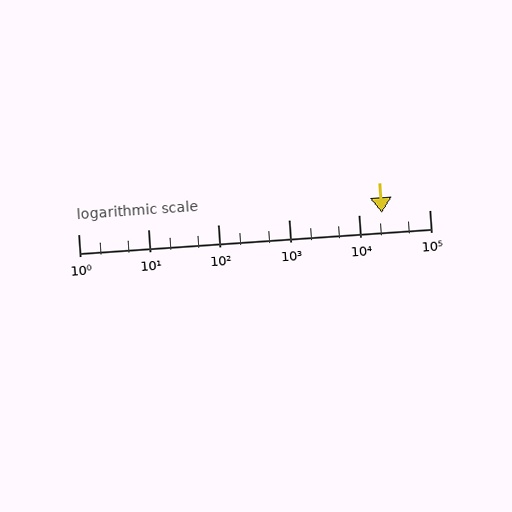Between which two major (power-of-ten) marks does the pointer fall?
The pointer is between 10000 and 100000.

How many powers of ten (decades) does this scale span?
The scale spans 5 decades, from 1 to 100000.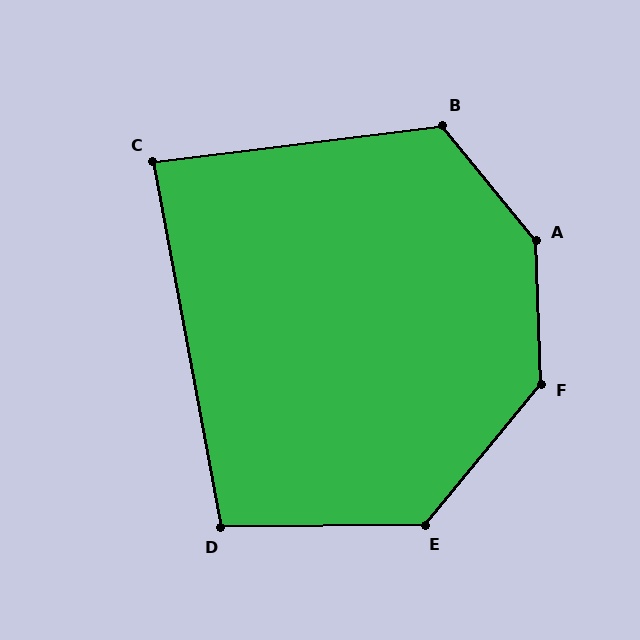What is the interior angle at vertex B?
Approximately 122 degrees (obtuse).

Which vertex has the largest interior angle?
A, at approximately 143 degrees.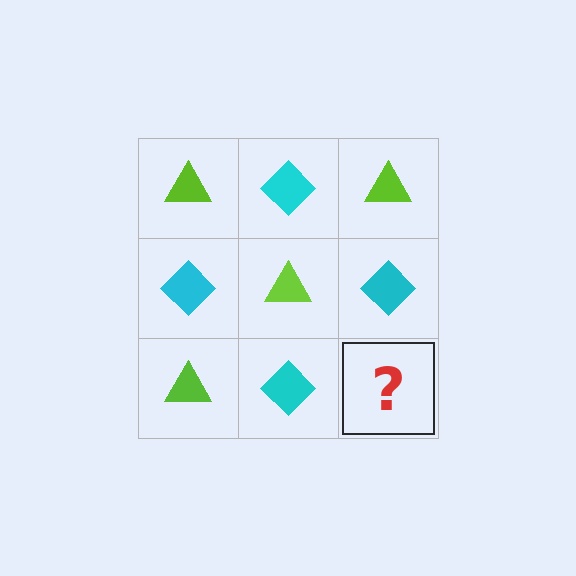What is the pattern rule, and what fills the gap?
The rule is that it alternates lime triangle and cyan diamond in a checkerboard pattern. The gap should be filled with a lime triangle.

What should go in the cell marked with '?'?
The missing cell should contain a lime triangle.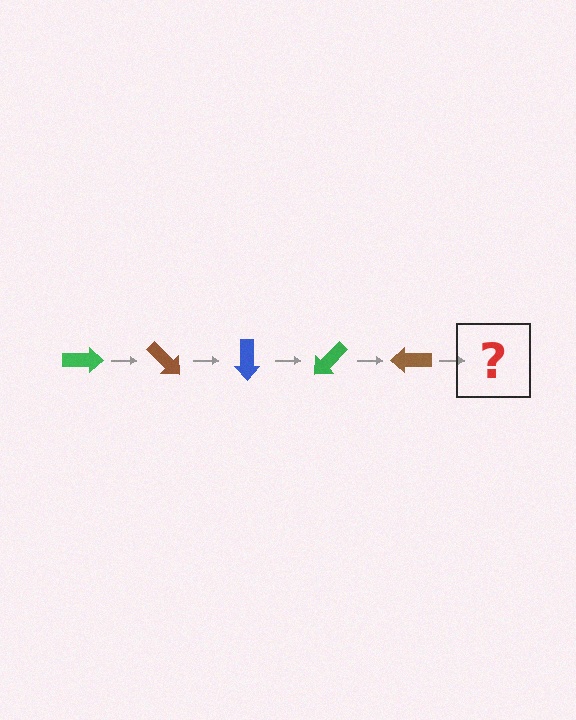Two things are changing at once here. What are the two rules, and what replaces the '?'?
The two rules are that it rotates 45 degrees each step and the color cycles through green, brown, and blue. The '?' should be a blue arrow, rotated 225 degrees from the start.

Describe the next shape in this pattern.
It should be a blue arrow, rotated 225 degrees from the start.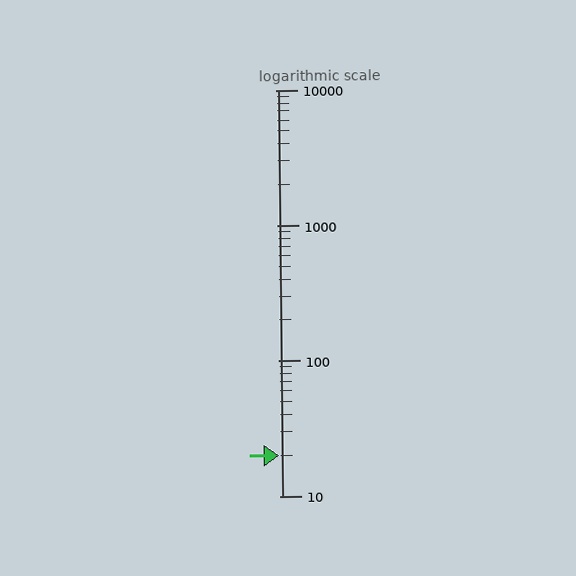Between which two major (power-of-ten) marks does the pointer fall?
The pointer is between 10 and 100.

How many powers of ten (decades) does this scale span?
The scale spans 3 decades, from 10 to 10000.